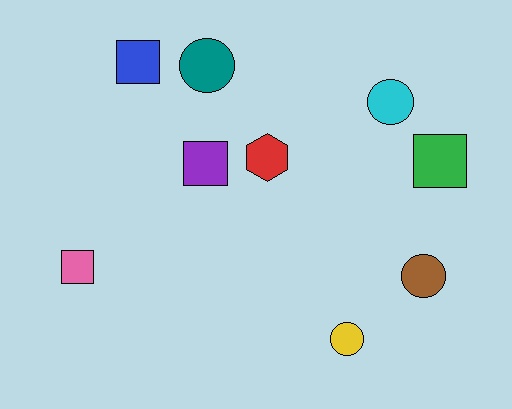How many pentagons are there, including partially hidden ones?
There are no pentagons.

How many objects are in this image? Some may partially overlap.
There are 9 objects.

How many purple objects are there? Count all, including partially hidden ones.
There is 1 purple object.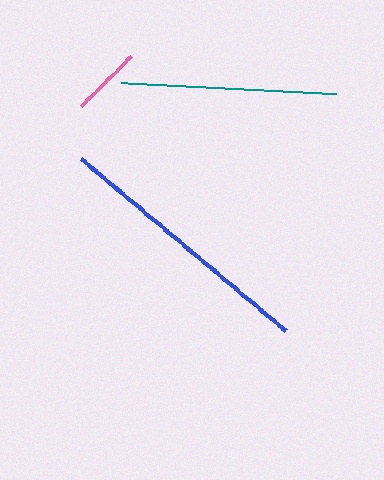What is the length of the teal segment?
The teal segment is approximately 215 pixels long.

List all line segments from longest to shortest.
From longest to shortest: blue, teal, pink.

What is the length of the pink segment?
The pink segment is approximately 72 pixels long.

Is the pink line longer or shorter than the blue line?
The blue line is longer than the pink line.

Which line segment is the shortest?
The pink line is the shortest at approximately 72 pixels.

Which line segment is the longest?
The blue line is the longest at approximately 267 pixels.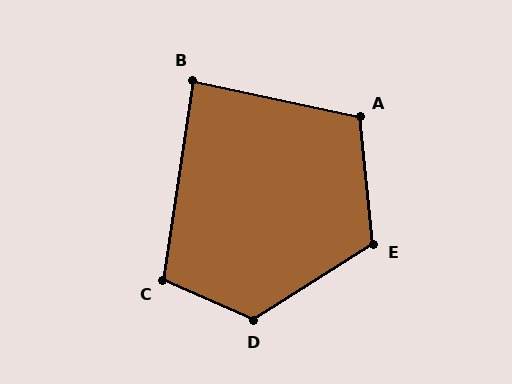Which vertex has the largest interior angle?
D, at approximately 124 degrees.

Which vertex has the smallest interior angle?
B, at approximately 86 degrees.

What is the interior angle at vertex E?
Approximately 117 degrees (obtuse).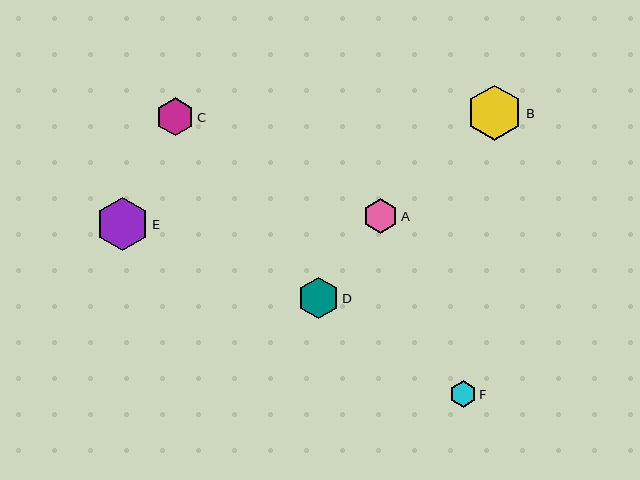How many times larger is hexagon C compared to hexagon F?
Hexagon C is approximately 1.5 times the size of hexagon F.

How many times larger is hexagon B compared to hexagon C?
Hexagon B is approximately 1.4 times the size of hexagon C.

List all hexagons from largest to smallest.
From largest to smallest: B, E, D, C, A, F.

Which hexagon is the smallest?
Hexagon F is the smallest with a size of approximately 26 pixels.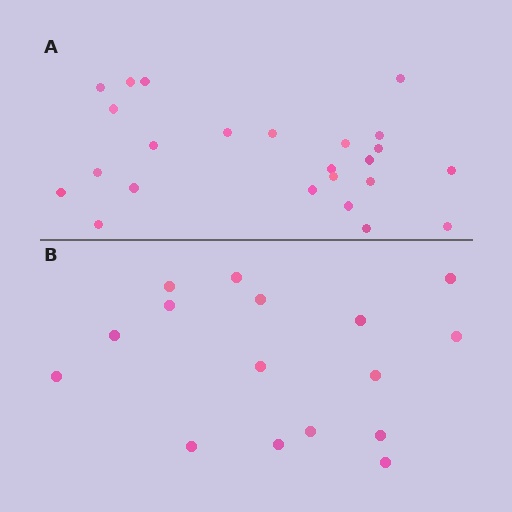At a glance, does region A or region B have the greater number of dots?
Region A (the top region) has more dots.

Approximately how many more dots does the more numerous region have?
Region A has roughly 8 or so more dots than region B.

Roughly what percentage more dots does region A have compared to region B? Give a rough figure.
About 50% more.